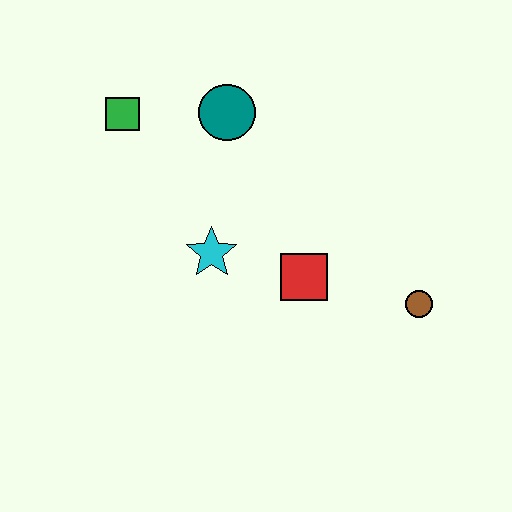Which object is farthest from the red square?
The green square is farthest from the red square.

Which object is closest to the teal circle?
The green square is closest to the teal circle.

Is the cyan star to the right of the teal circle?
No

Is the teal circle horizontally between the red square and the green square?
Yes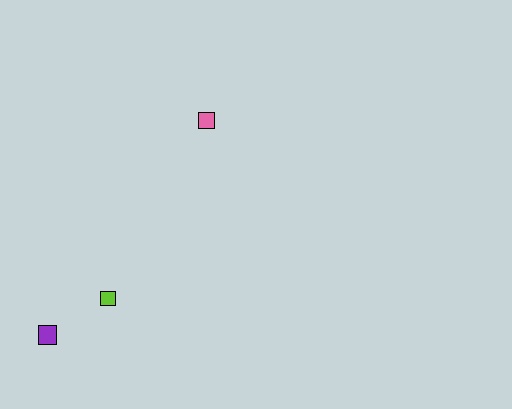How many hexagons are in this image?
There are no hexagons.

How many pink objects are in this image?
There is 1 pink object.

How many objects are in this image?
There are 3 objects.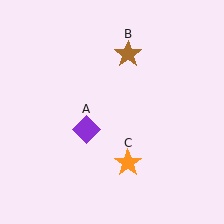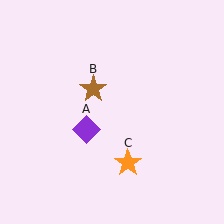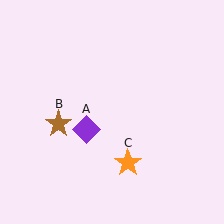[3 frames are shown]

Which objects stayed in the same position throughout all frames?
Purple diamond (object A) and orange star (object C) remained stationary.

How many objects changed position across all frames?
1 object changed position: brown star (object B).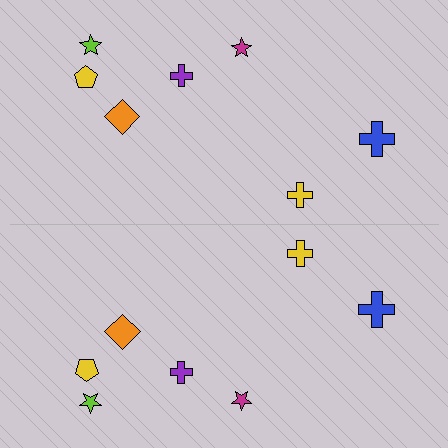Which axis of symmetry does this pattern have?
The pattern has a horizontal axis of symmetry running through the center of the image.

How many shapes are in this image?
There are 14 shapes in this image.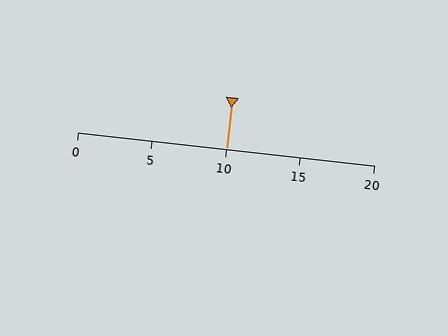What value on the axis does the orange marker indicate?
The marker indicates approximately 10.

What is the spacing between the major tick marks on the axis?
The major ticks are spaced 5 apart.